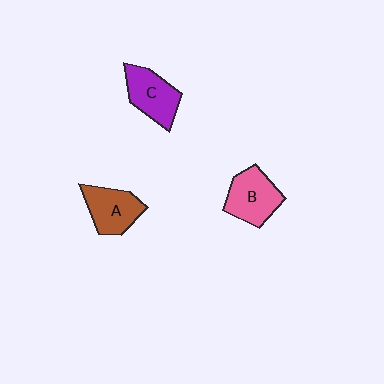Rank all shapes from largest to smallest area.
From largest to smallest: B (pink), C (purple), A (brown).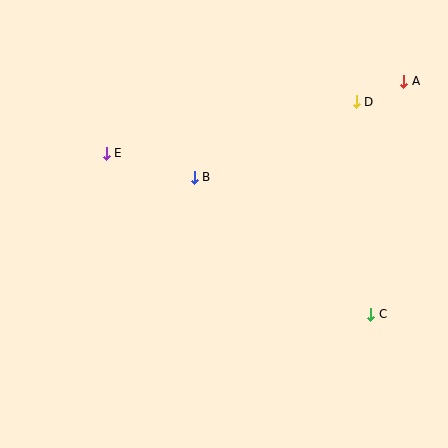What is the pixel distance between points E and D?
The distance between E and D is 255 pixels.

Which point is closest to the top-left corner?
Point E is closest to the top-left corner.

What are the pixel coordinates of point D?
Point D is at (356, 102).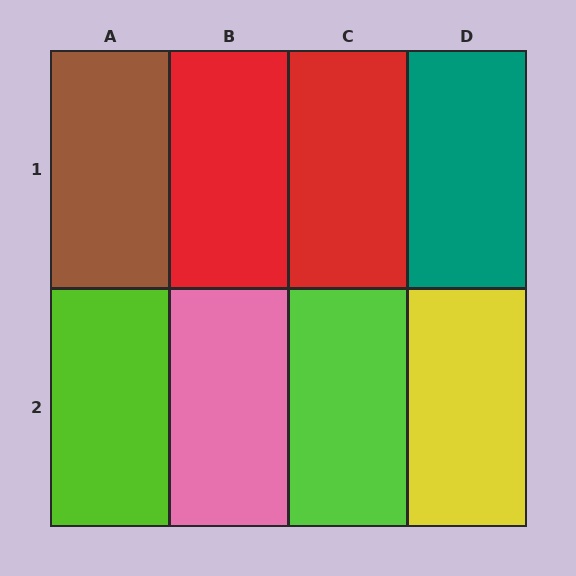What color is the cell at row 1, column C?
Red.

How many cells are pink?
1 cell is pink.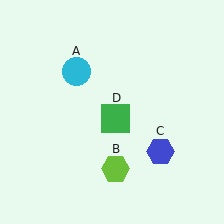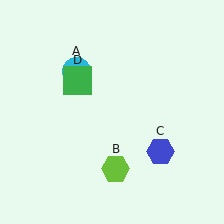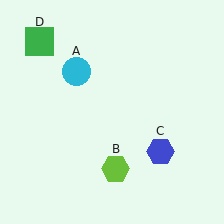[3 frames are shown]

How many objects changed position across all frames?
1 object changed position: green square (object D).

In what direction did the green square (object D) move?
The green square (object D) moved up and to the left.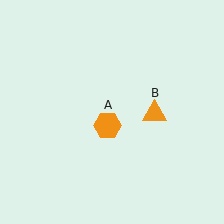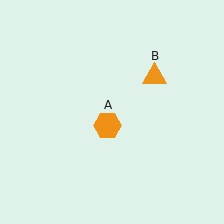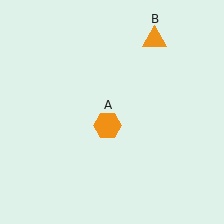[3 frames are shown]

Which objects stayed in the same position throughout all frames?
Orange hexagon (object A) remained stationary.